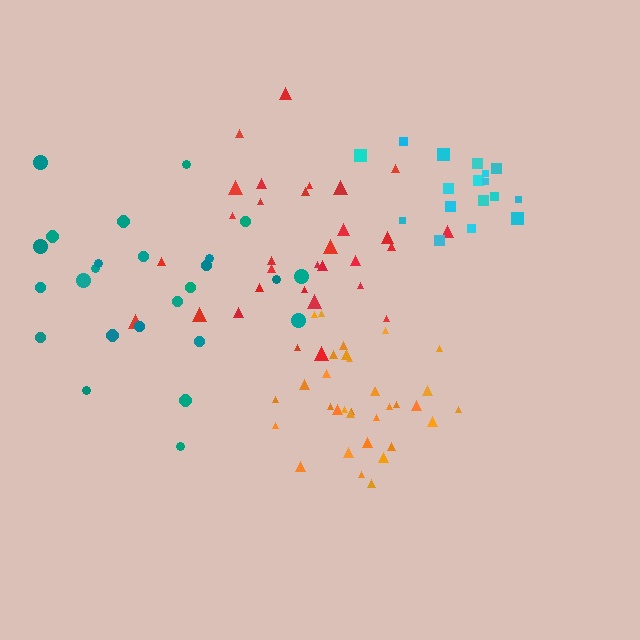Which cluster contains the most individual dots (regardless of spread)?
Orange (33).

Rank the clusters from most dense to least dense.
cyan, orange, red, teal.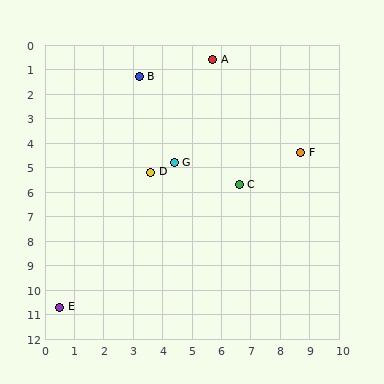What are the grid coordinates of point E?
Point E is at approximately (0.5, 10.7).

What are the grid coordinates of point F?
Point F is at approximately (8.7, 4.4).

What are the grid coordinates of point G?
Point G is at approximately (4.4, 4.8).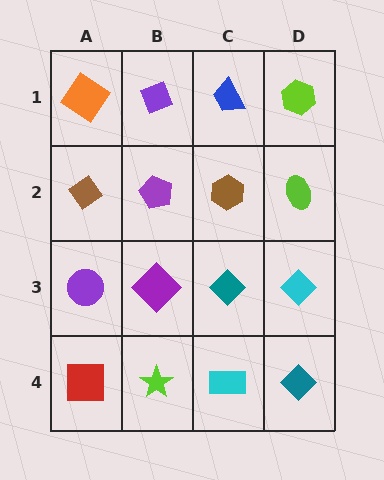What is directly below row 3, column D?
A teal diamond.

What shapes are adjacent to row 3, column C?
A brown hexagon (row 2, column C), a cyan rectangle (row 4, column C), a purple diamond (row 3, column B), a cyan diamond (row 3, column D).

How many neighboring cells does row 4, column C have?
3.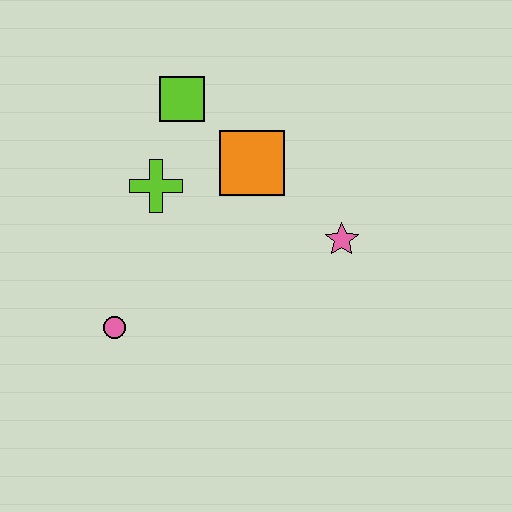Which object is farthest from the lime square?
The pink circle is farthest from the lime square.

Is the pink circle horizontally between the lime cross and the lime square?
No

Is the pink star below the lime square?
Yes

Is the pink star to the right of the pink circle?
Yes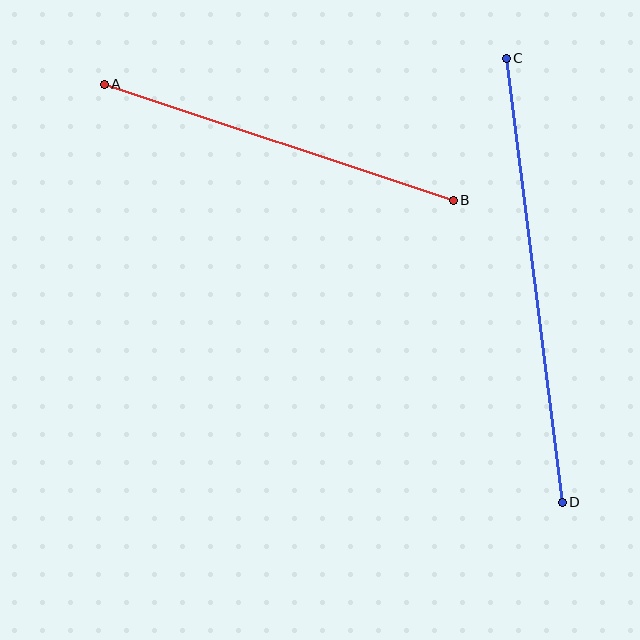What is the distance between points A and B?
The distance is approximately 368 pixels.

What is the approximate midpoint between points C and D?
The midpoint is at approximately (534, 280) pixels.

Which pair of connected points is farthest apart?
Points C and D are farthest apart.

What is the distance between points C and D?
The distance is approximately 448 pixels.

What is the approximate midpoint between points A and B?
The midpoint is at approximately (279, 142) pixels.